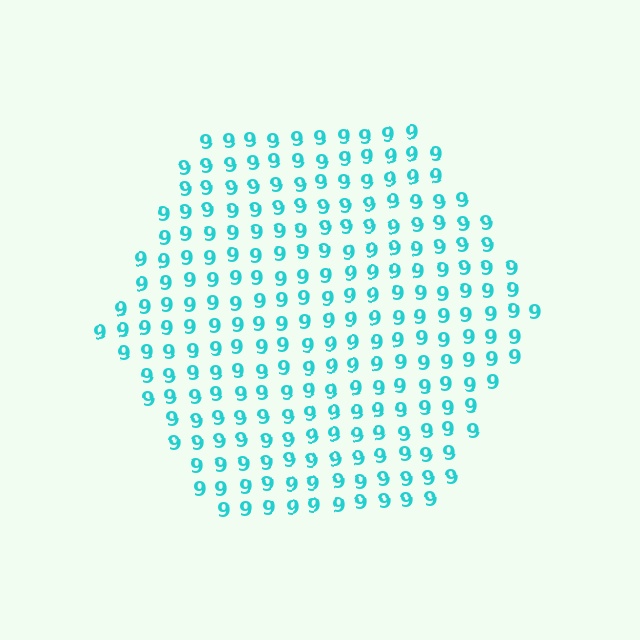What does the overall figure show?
The overall figure shows a hexagon.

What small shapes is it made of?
It is made of small digit 9's.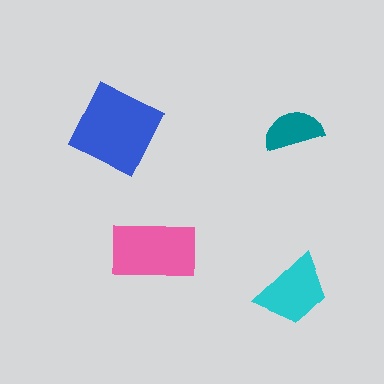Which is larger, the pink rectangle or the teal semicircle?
The pink rectangle.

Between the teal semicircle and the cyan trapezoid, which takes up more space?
The cyan trapezoid.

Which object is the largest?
The blue diamond.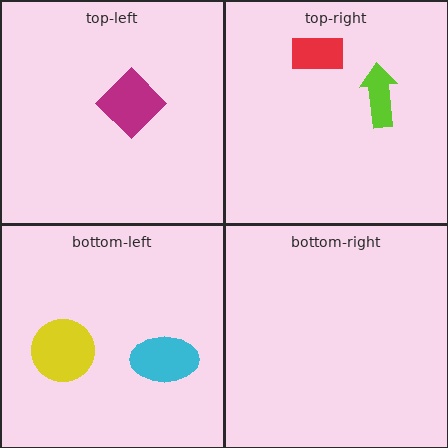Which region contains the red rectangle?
The top-right region.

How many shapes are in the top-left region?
1.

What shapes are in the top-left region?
The magenta diamond.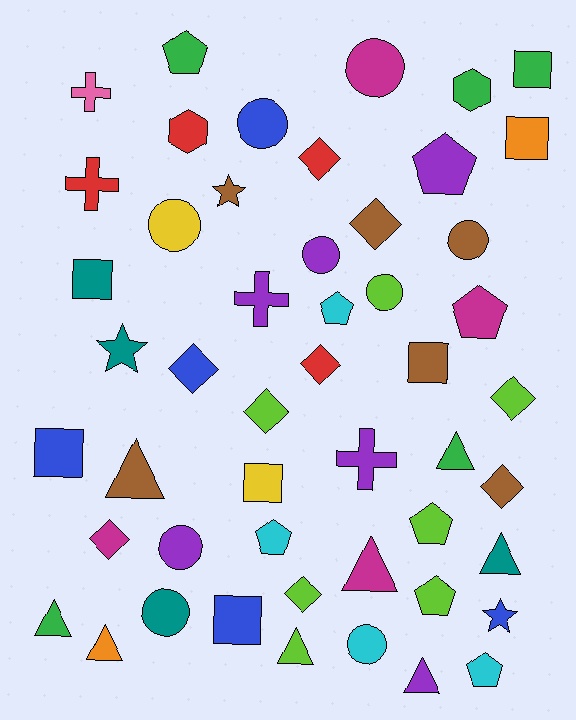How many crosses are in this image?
There are 4 crosses.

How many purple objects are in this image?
There are 6 purple objects.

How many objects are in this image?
There are 50 objects.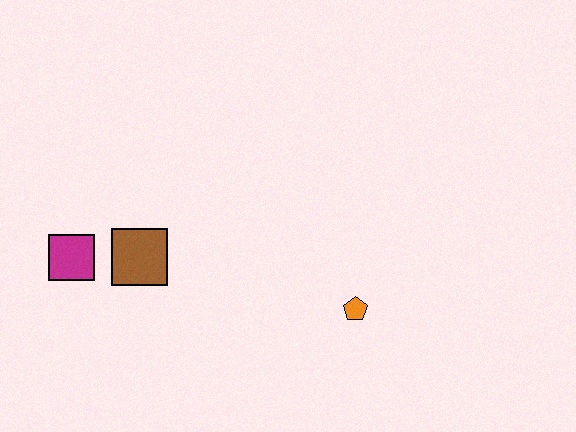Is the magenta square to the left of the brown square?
Yes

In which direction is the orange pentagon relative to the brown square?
The orange pentagon is to the right of the brown square.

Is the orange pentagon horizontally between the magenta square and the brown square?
No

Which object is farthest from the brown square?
The orange pentagon is farthest from the brown square.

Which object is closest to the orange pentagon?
The brown square is closest to the orange pentagon.